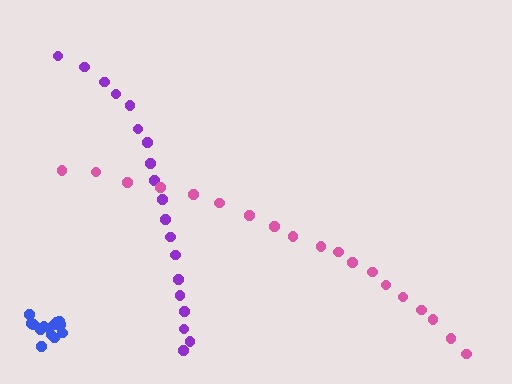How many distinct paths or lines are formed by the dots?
There are 3 distinct paths.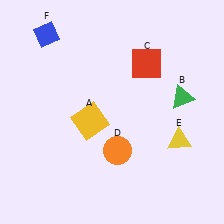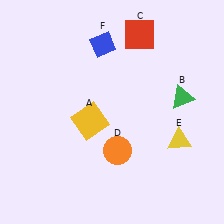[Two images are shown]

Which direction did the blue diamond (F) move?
The blue diamond (F) moved right.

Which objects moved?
The objects that moved are: the red square (C), the blue diamond (F).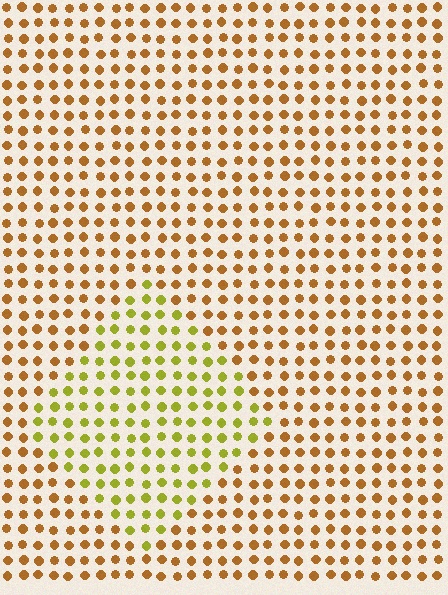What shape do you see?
I see a diamond.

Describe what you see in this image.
The image is filled with small brown elements in a uniform arrangement. A diamond-shaped region is visible where the elements are tinted to a slightly different hue, forming a subtle color boundary.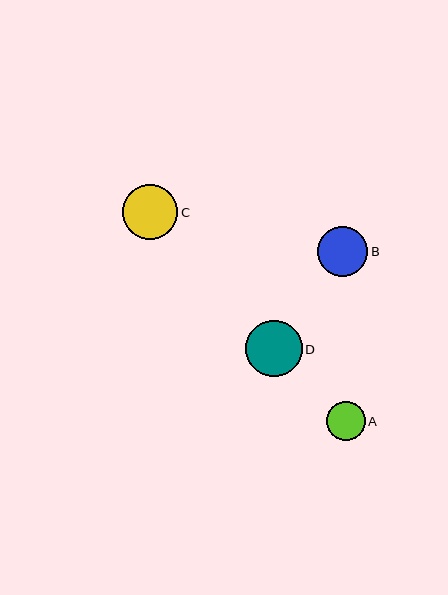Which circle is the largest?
Circle D is the largest with a size of approximately 56 pixels.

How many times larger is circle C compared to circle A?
Circle C is approximately 1.4 times the size of circle A.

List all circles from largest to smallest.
From largest to smallest: D, C, B, A.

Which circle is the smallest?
Circle A is the smallest with a size of approximately 39 pixels.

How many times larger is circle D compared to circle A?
Circle D is approximately 1.5 times the size of circle A.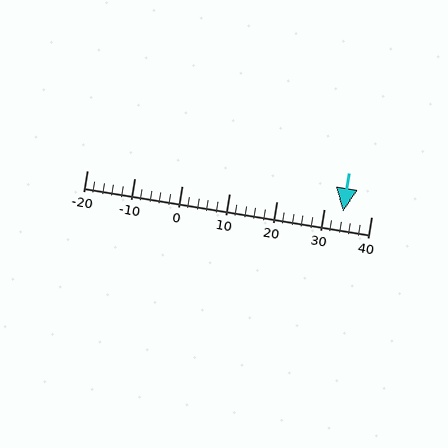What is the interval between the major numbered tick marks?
The major tick marks are spaced 10 units apart.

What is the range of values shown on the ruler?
The ruler shows values from -20 to 40.